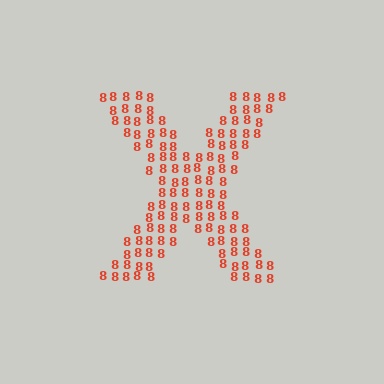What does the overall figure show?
The overall figure shows the letter X.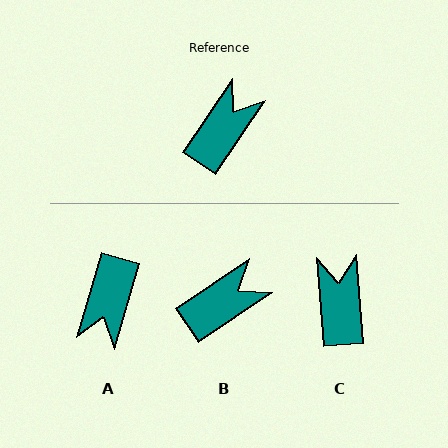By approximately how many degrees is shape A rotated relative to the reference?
Approximately 162 degrees clockwise.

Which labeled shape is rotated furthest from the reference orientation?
A, about 162 degrees away.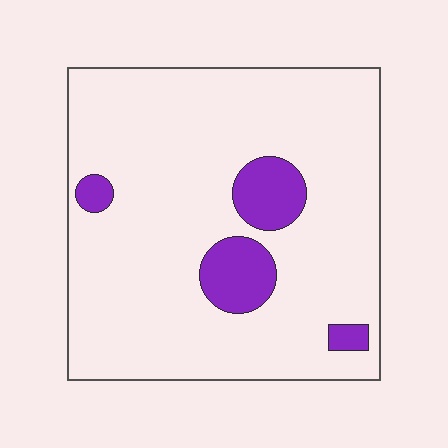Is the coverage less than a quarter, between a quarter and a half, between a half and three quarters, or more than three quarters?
Less than a quarter.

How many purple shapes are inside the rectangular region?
4.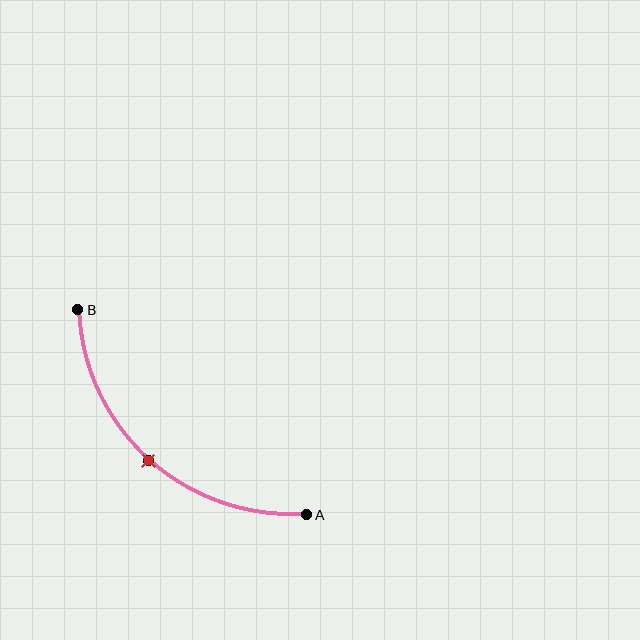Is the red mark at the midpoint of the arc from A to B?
Yes. The red mark lies on the arc at equal arc-length from both A and B — it is the arc midpoint.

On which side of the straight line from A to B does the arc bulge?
The arc bulges below and to the left of the straight line connecting A and B.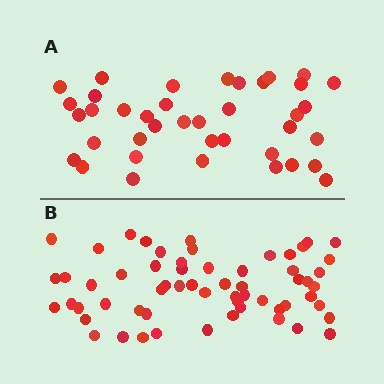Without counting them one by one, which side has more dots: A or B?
Region B (the bottom region) has more dots.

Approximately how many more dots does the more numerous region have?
Region B has approximately 20 more dots than region A.